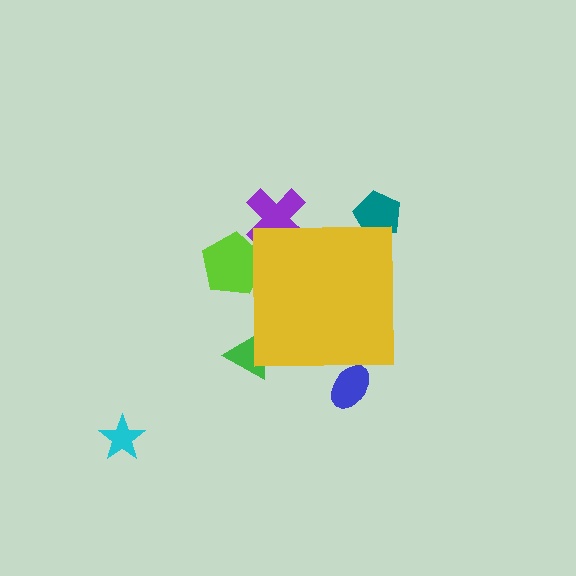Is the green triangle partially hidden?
Yes, the green triangle is partially hidden behind the yellow square.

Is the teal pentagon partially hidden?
Yes, the teal pentagon is partially hidden behind the yellow square.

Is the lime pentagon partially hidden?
Yes, the lime pentagon is partially hidden behind the yellow square.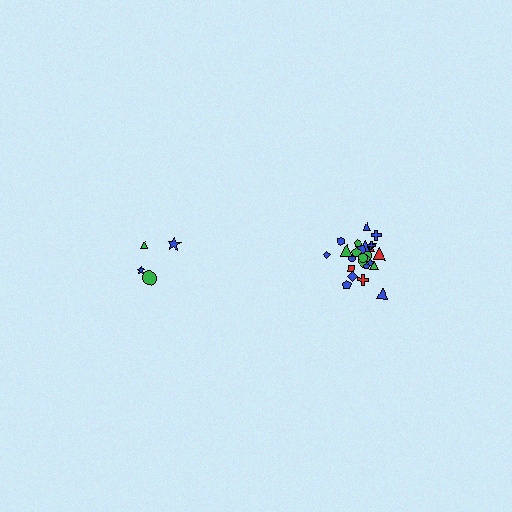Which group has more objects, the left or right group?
The right group.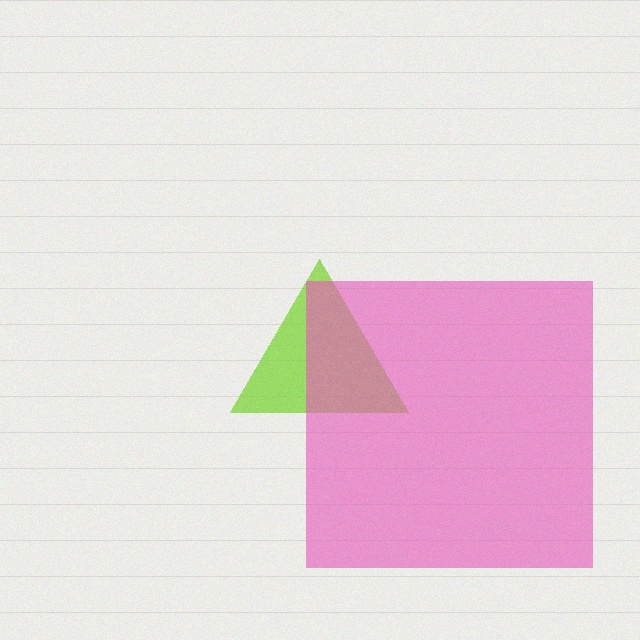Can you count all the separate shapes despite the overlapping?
Yes, there are 2 separate shapes.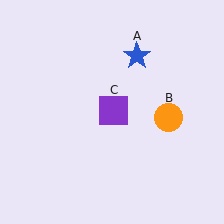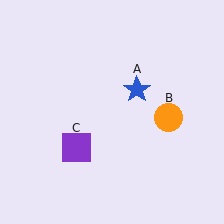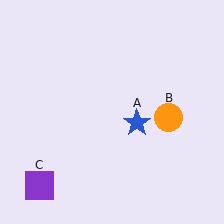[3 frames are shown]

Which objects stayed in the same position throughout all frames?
Orange circle (object B) remained stationary.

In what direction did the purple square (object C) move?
The purple square (object C) moved down and to the left.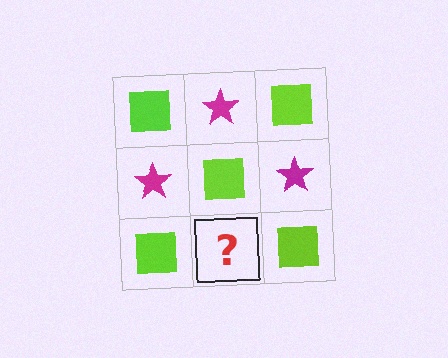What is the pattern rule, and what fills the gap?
The rule is that it alternates lime square and magenta star in a checkerboard pattern. The gap should be filled with a magenta star.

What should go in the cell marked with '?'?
The missing cell should contain a magenta star.